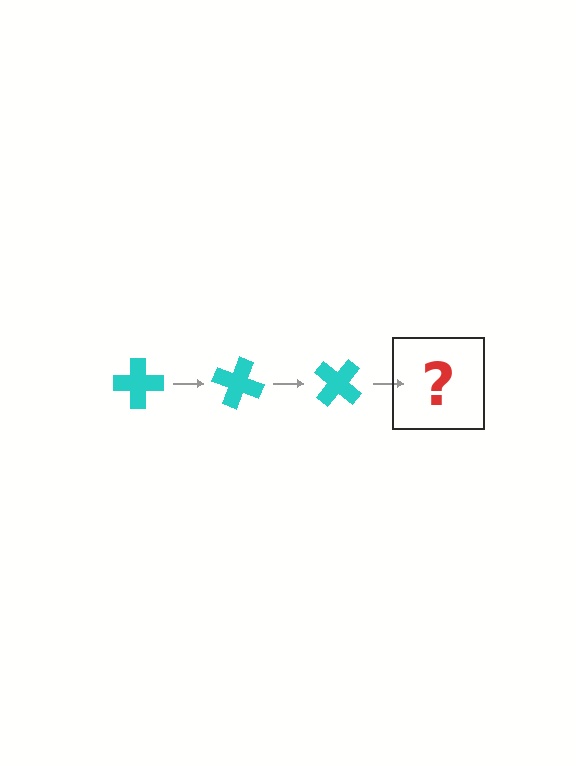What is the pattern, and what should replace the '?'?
The pattern is that the cross rotates 20 degrees each step. The '?' should be a cyan cross rotated 60 degrees.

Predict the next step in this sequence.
The next step is a cyan cross rotated 60 degrees.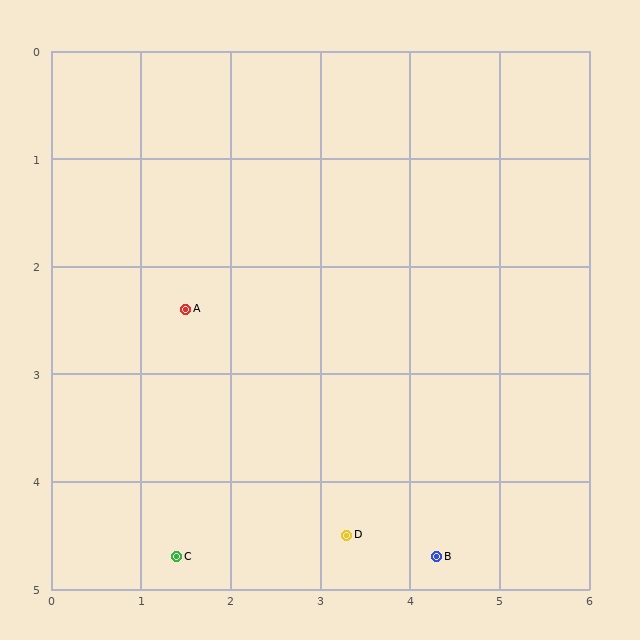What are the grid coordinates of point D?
Point D is at approximately (3.3, 4.5).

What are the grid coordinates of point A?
Point A is at approximately (1.5, 2.4).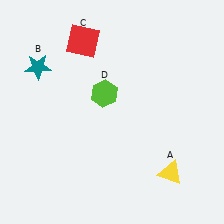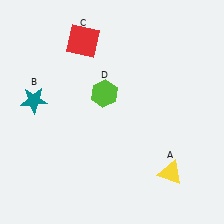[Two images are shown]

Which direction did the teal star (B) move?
The teal star (B) moved down.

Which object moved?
The teal star (B) moved down.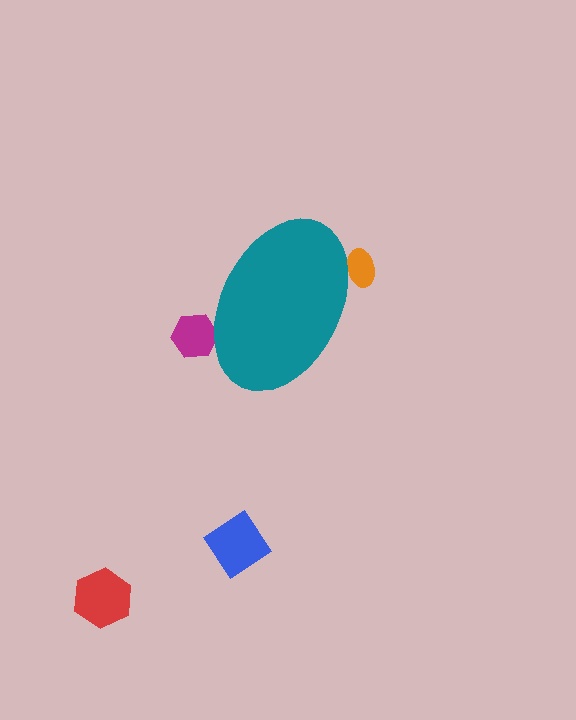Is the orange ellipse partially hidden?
Yes, the orange ellipse is partially hidden behind the teal ellipse.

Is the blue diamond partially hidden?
No, the blue diamond is fully visible.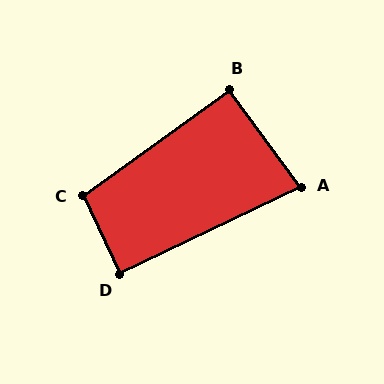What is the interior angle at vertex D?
Approximately 90 degrees (approximately right).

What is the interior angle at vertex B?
Approximately 90 degrees (approximately right).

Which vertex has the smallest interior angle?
A, at approximately 79 degrees.